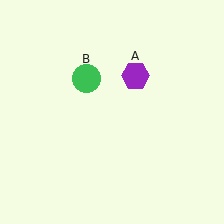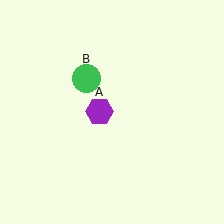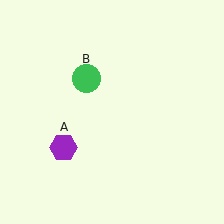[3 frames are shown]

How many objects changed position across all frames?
1 object changed position: purple hexagon (object A).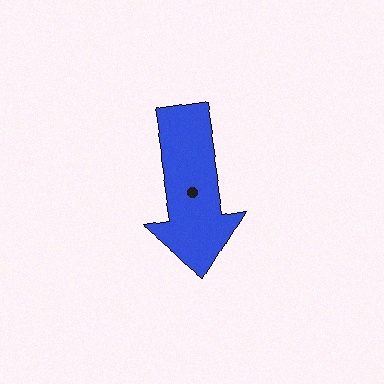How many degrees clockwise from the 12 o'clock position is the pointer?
Approximately 171 degrees.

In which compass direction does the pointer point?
South.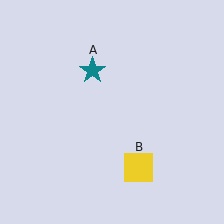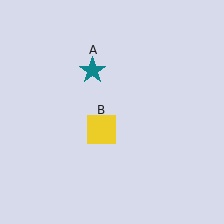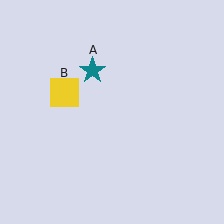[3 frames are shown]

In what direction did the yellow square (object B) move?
The yellow square (object B) moved up and to the left.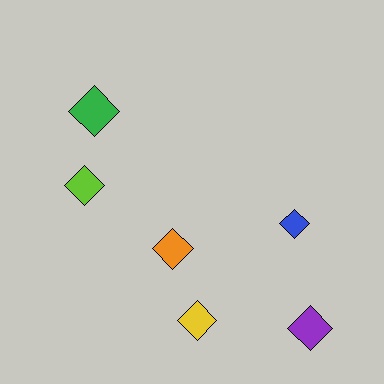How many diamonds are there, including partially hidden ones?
There are 6 diamonds.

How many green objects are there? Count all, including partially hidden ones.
There is 1 green object.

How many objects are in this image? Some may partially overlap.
There are 6 objects.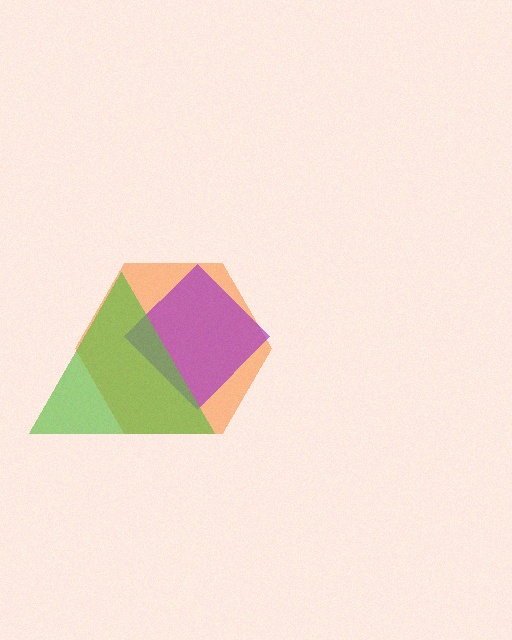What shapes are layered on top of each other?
The layered shapes are: an orange hexagon, a purple diamond, a lime triangle.